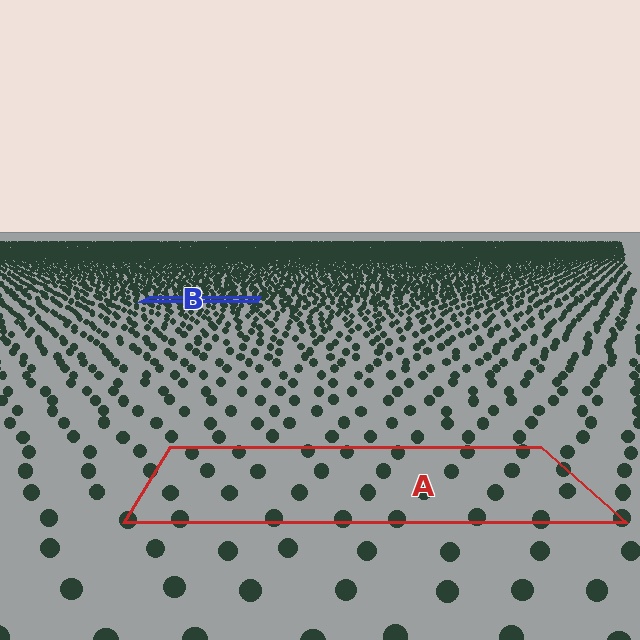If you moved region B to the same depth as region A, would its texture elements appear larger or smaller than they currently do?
They would appear larger. At a closer depth, the same texture elements are projected at a bigger on-screen size.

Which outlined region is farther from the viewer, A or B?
Region B is farther from the viewer — the texture elements inside it appear smaller and more densely packed.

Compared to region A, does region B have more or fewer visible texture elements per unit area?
Region B has more texture elements per unit area — they are packed more densely because it is farther away.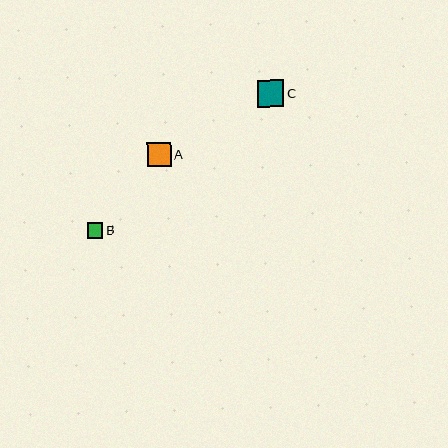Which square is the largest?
Square C is the largest with a size of approximately 26 pixels.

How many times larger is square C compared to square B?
Square C is approximately 1.6 times the size of square B.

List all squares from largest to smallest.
From largest to smallest: C, A, B.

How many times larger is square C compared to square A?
Square C is approximately 1.1 times the size of square A.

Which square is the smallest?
Square B is the smallest with a size of approximately 16 pixels.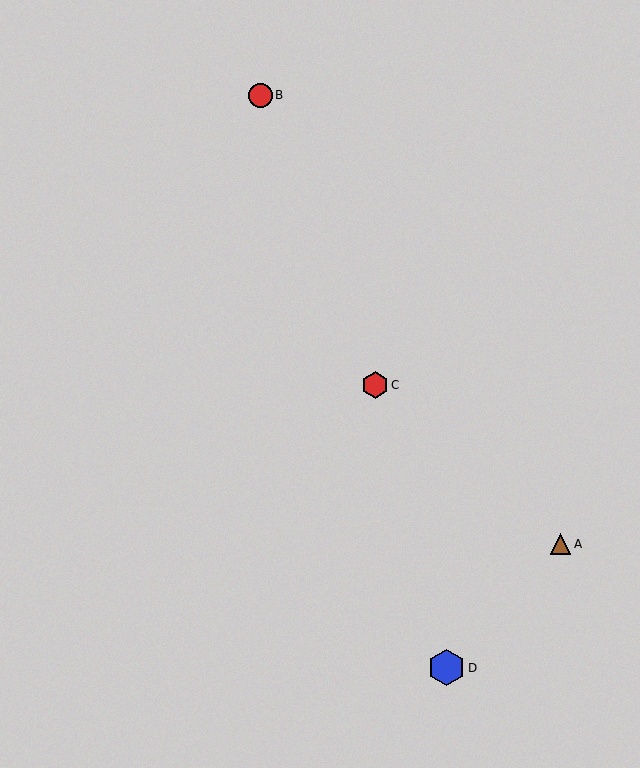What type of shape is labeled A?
Shape A is a brown triangle.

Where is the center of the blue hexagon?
The center of the blue hexagon is at (447, 668).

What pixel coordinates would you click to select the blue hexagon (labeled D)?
Click at (447, 668) to select the blue hexagon D.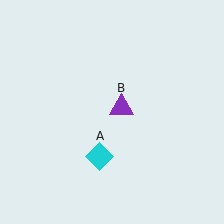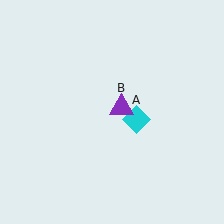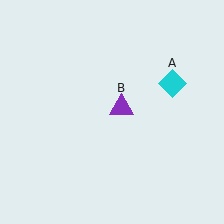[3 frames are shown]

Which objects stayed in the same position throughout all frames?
Purple triangle (object B) remained stationary.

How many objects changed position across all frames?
1 object changed position: cyan diamond (object A).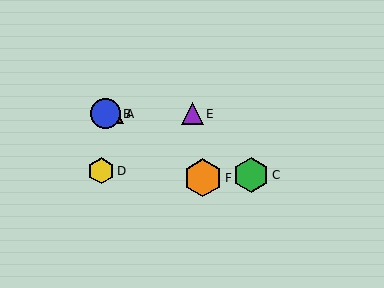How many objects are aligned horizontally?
3 objects (A, B, E) are aligned horizontally.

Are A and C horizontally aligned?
No, A is at y≈114 and C is at y≈175.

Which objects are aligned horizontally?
Objects A, B, E are aligned horizontally.